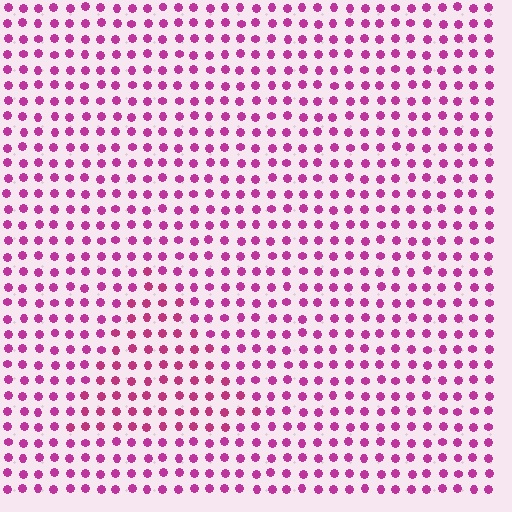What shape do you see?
I see a triangle.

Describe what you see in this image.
The image is filled with small magenta elements in a uniform arrangement. A triangle-shaped region is visible where the elements are tinted to a slightly different hue, forming a subtle color boundary.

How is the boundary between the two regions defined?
The boundary is defined purely by a slight shift in hue (about 14 degrees). Spacing, size, and orientation are identical on both sides.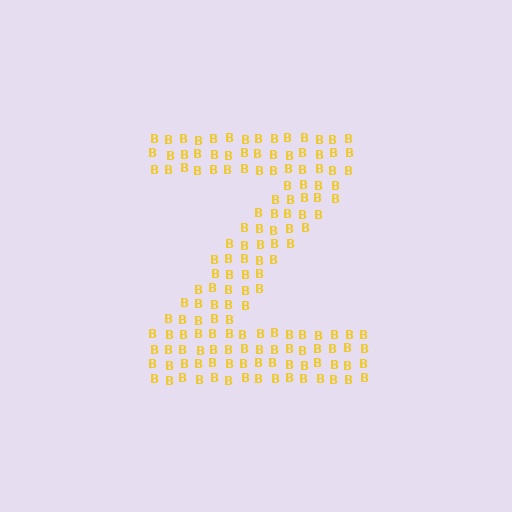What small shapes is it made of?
It is made of small letter B's.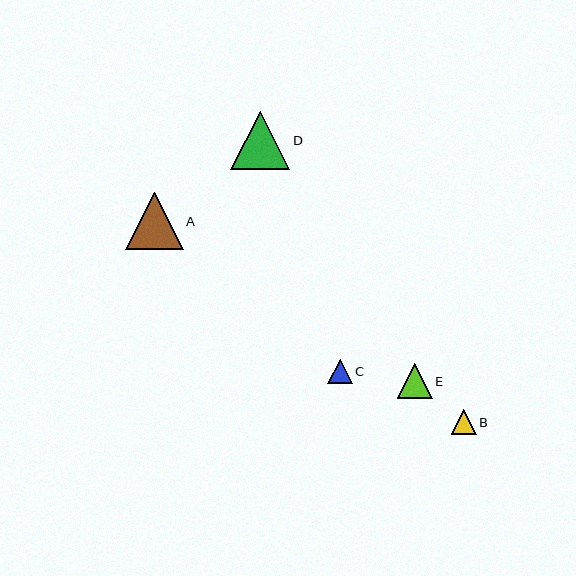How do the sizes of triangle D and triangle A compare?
Triangle D and triangle A are approximately the same size.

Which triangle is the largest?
Triangle D is the largest with a size of approximately 59 pixels.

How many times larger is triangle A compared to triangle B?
Triangle A is approximately 2.3 times the size of triangle B.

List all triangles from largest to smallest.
From largest to smallest: D, A, E, B, C.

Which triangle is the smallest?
Triangle C is the smallest with a size of approximately 24 pixels.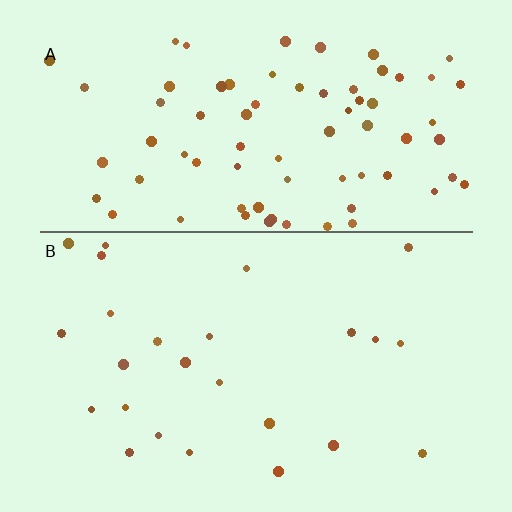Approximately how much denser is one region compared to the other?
Approximately 3.0× — region A over region B.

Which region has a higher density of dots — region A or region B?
A (the top).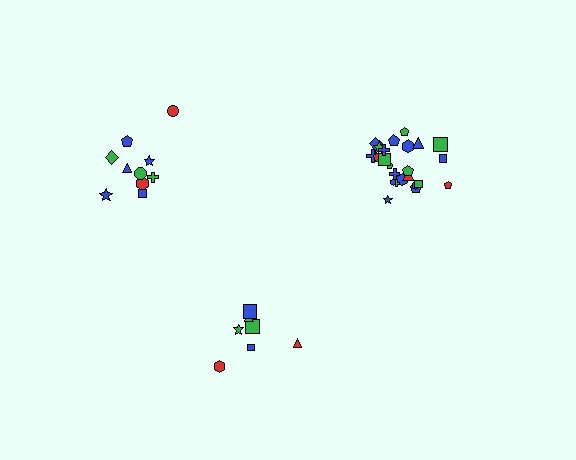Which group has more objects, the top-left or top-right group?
The top-right group.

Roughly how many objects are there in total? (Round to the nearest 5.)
Roughly 40 objects in total.